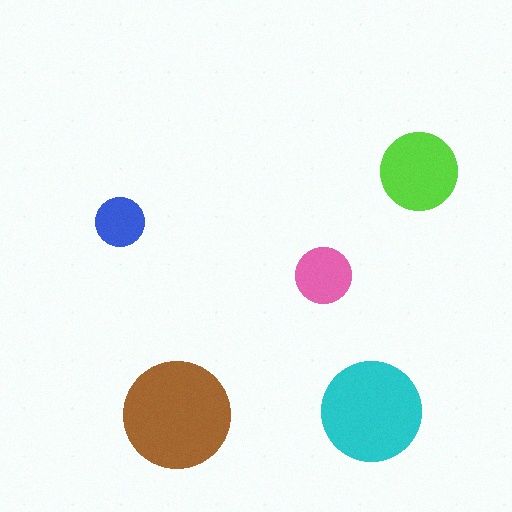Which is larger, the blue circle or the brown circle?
The brown one.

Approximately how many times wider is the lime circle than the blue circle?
About 1.5 times wider.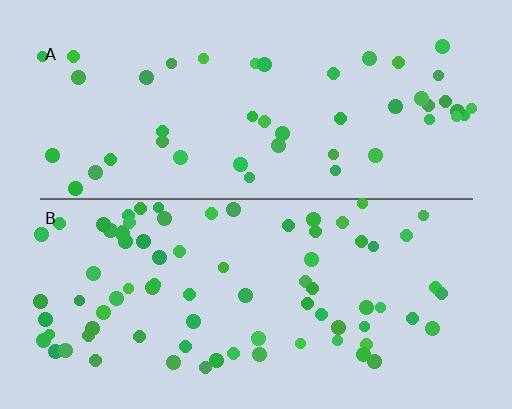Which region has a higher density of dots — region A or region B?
B (the bottom).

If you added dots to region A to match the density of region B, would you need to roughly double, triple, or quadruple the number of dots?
Approximately double.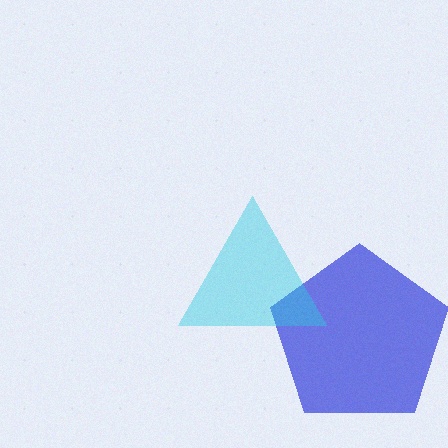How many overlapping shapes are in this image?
There are 2 overlapping shapes in the image.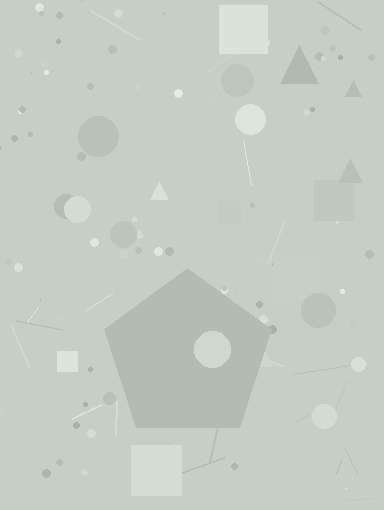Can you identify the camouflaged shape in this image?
The camouflaged shape is a pentagon.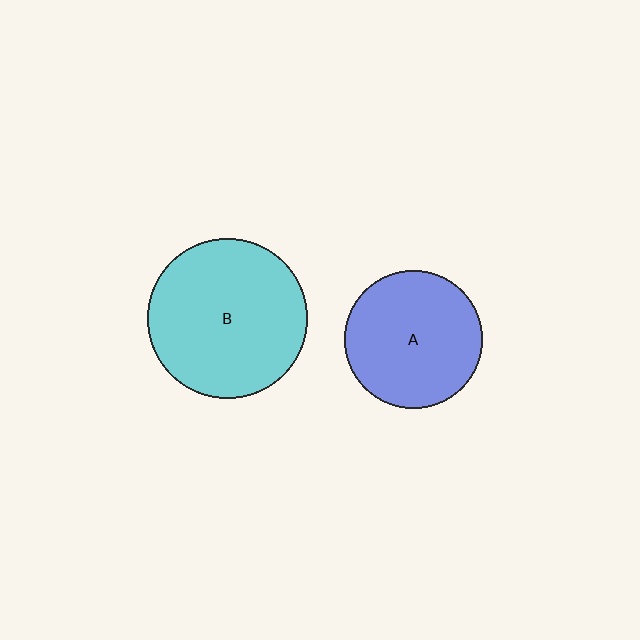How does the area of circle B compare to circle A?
Approximately 1.3 times.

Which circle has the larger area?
Circle B (cyan).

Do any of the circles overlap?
No, none of the circles overlap.